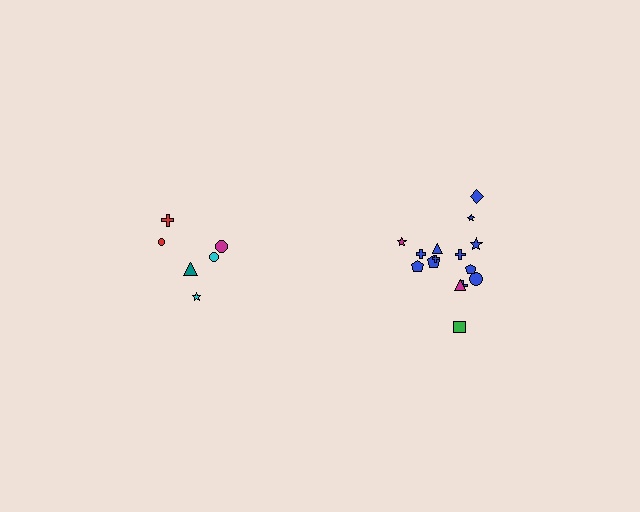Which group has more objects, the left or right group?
The right group.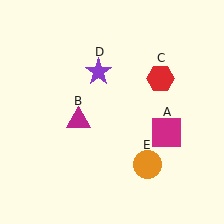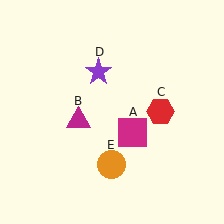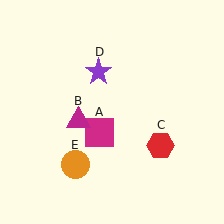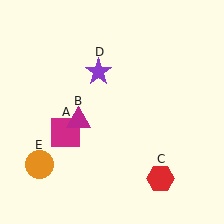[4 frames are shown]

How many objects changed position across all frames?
3 objects changed position: magenta square (object A), red hexagon (object C), orange circle (object E).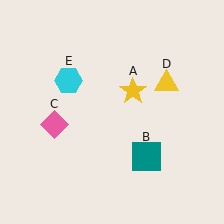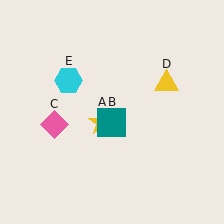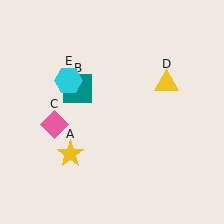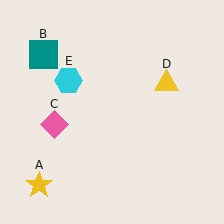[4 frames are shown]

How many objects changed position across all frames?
2 objects changed position: yellow star (object A), teal square (object B).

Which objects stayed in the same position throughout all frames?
Pink diamond (object C) and yellow triangle (object D) and cyan hexagon (object E) remained stationary.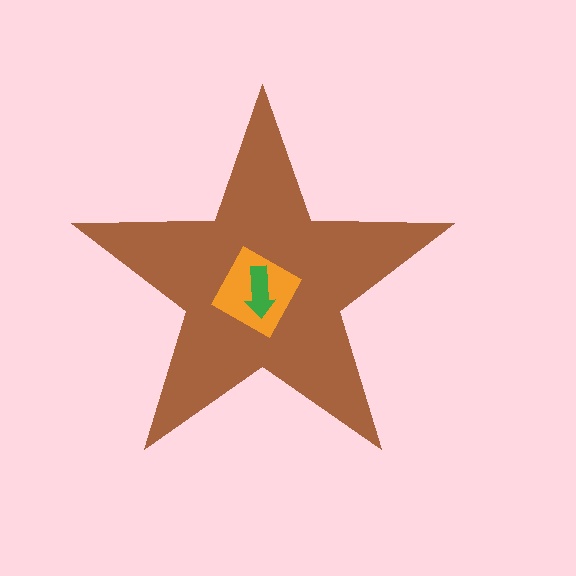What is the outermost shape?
The brown star.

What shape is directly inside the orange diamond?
The green arrow.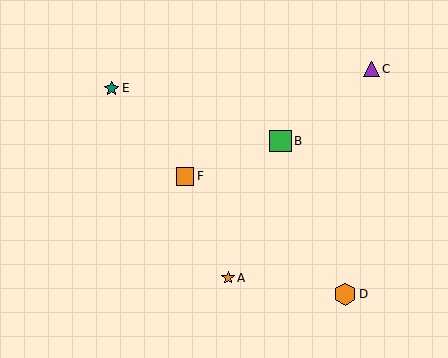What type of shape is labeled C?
Shape C is a purple triangle.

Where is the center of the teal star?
The center of the teal star is at (112, 88).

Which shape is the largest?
The orange hexagon (labeled D) is the largest.